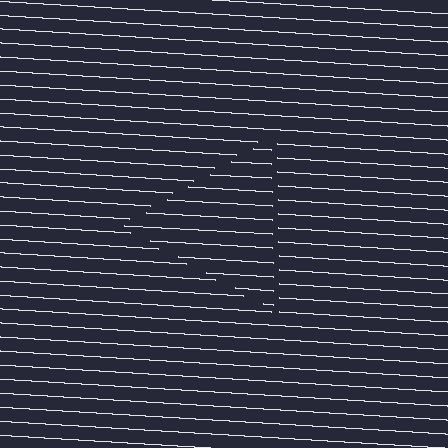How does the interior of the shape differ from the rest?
The interior of the shape contains the same grating, shifted by half a period — the contour is defined by the phase discontinuity where line-ends from the inner and outer gratings abut.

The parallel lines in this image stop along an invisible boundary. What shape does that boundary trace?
An illusory triangle. The interior of the shape contains the same grating, shifted by half a period — the contour is defined by the phase discontinuity where line-ends from the inner and outer gratings abut.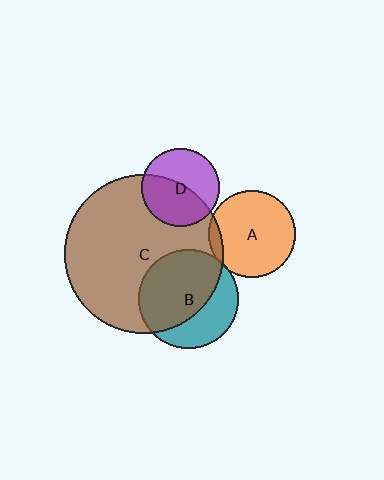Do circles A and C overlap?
Yes.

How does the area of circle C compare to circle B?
Approximately 2.6 times.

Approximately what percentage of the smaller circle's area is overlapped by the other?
Approximately 10%.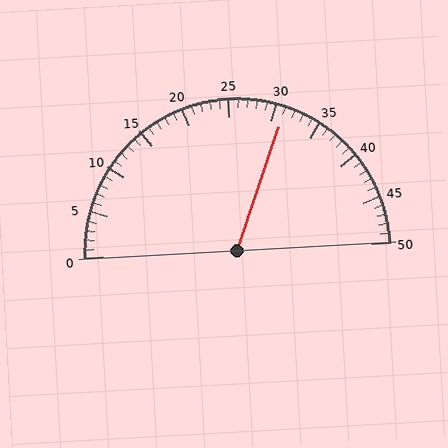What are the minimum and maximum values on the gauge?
The gauge ranges from 0 to 50.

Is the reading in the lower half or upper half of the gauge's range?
The reading is in the upper half of the range (0 to 50).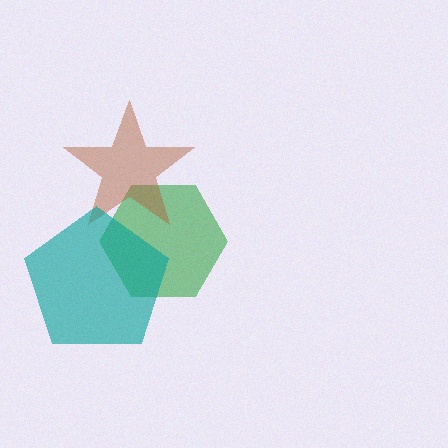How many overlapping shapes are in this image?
There are 3 overlapping shapes in the image.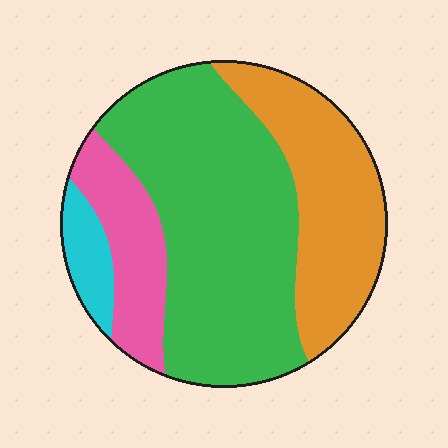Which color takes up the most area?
Green, at roughly 50%.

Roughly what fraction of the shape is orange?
Orange takes up about one quarter (1/4) of the shape.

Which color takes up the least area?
Cyan, at roughly 5%.